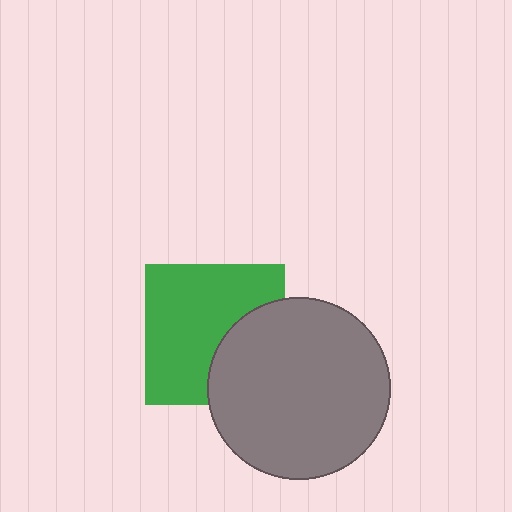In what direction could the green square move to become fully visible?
The green square could move left. That would shift it out from behind the gray circle entirely.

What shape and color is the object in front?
The object in front is a gray circle.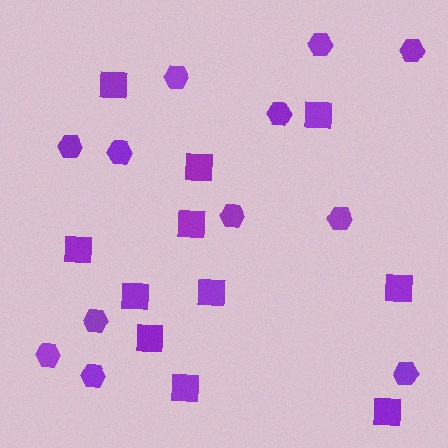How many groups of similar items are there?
There are 2 groups: one group of hexagons (12) and one group of squares (11).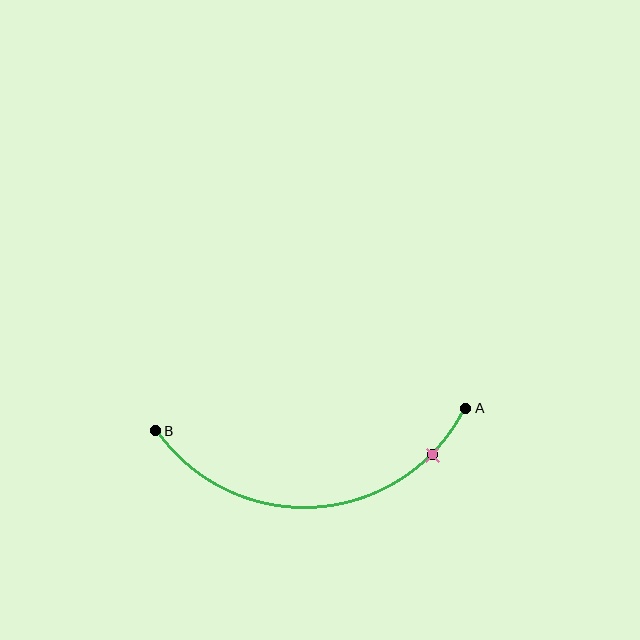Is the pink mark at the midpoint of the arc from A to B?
No. The pink mark lies on the arc but is closer to endpoint A. The arc midpoint would be at the point on the curve equidistant along the arc from both A and B.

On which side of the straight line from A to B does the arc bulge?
The arc bulges below the straight line connecting A and B.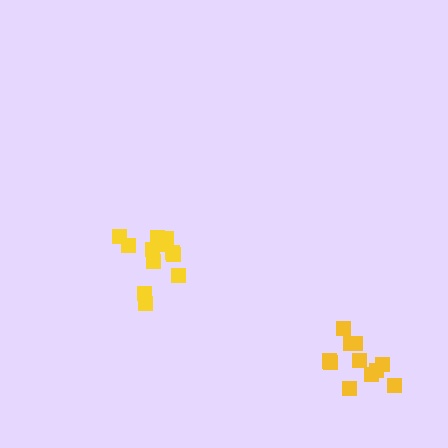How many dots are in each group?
Group 1: 12 dots, Group 2: 12 dots (24 total).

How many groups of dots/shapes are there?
There are 2 groups.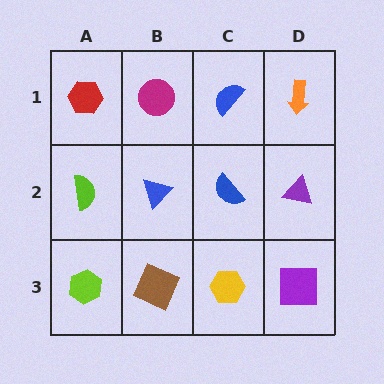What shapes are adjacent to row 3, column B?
A blue triangle (row 2, column B), a lime hexagon (row 3, column A), a yellow hexagon (row 3, column C).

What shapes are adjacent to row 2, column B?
A magenta circle (row 1, column B), a brown square (row 3, column B), a lime semicircle (row 2, column A), a blue semicircle (row 2, column C).